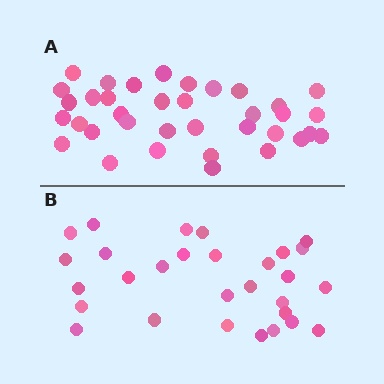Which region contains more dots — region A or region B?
Region A (the top region) has more dots.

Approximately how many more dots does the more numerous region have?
Region A has roughly 8 or so more dots than region B.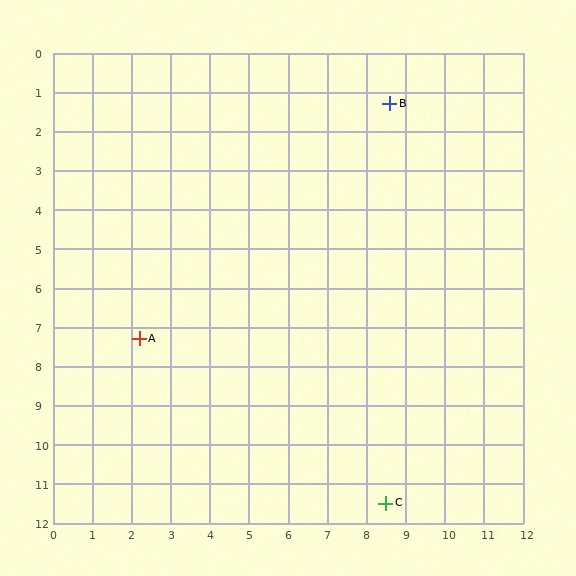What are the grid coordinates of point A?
Point A is at approximately (2.2, 7.3).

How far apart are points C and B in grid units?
Points C and B are about 10.2 grid units apart.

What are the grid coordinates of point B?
Point B is at approximately (8.6, 1.3).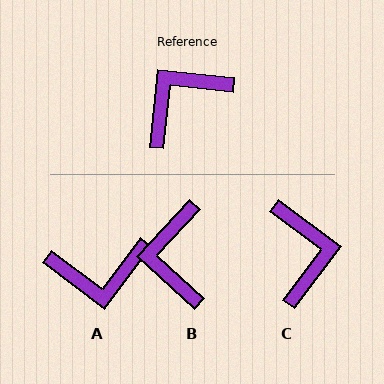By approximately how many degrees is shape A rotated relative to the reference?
Approximately 149 degrees counter-clockwise.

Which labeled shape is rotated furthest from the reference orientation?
A, about 149 degrees away.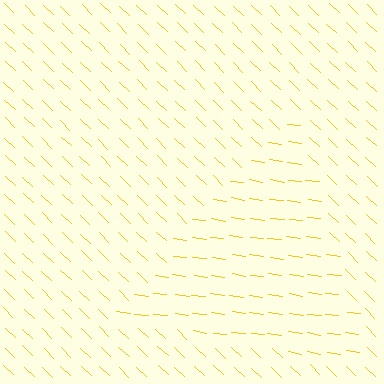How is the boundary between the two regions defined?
The boundary is defined purely by a change in line orientation (approximately 36 degrees difference). All lines are the same color and thickness.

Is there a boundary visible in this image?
Yes, there is a texture boundary formed by a change in line orientation.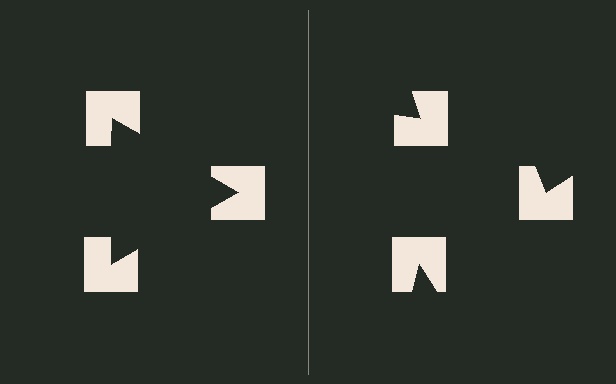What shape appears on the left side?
An illusory triangle.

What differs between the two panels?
The notched squares are positioned identically on both sides; only the wedge orientations differ. On the left they align to a triangle; on the right they are misaligned.